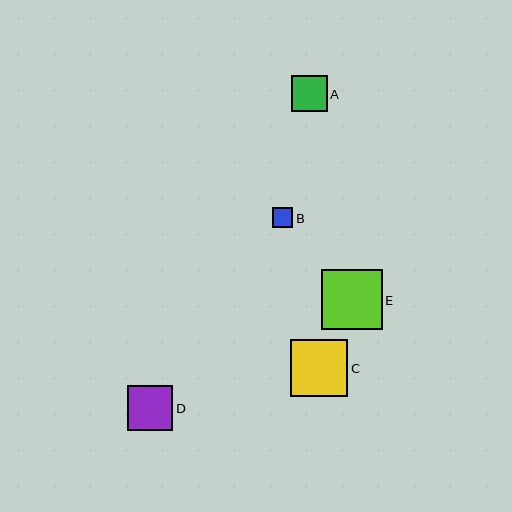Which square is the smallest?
Square B is the smallest with a size of approximately 20 pixels.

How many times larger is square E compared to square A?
Square E is approximately 1.7 times the size of square A.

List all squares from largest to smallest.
From largest to smallest: E, C, D, A, B.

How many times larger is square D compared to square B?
Square D is approximately 2.2 times the size of square B.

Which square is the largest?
Square E is the largest with a size of approximately 61 pixels.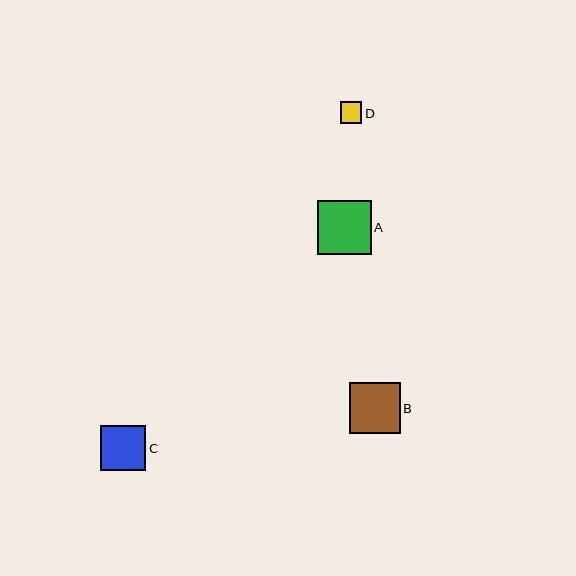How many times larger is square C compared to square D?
Square C is approximately 2.1 times the size of square D.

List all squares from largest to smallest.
From largest to smallest: A, B, C, D.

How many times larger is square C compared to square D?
Square C is approximately 2.1 times the size of square D.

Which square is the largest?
Square A is the largest with a size of approximately 54 pixels.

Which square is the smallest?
Square D is the smallest with a size of approximately 22 pixels.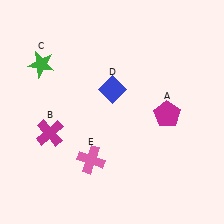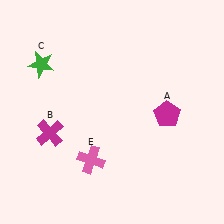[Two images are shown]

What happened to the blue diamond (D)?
The blue diamond (D) was removed in Image 2. It was in the top-right area of Image 1.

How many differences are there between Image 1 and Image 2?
There is 1 difference between the two images.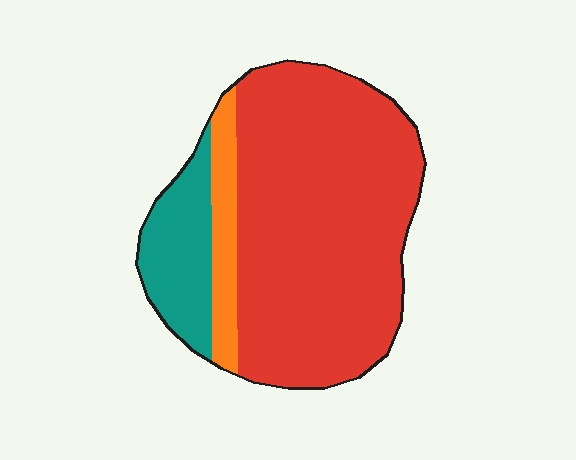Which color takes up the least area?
Orange, at roughly 10%.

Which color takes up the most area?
Red, at roughly 75%.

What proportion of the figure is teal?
Teal takes up about one sixth (1/6) of the figure.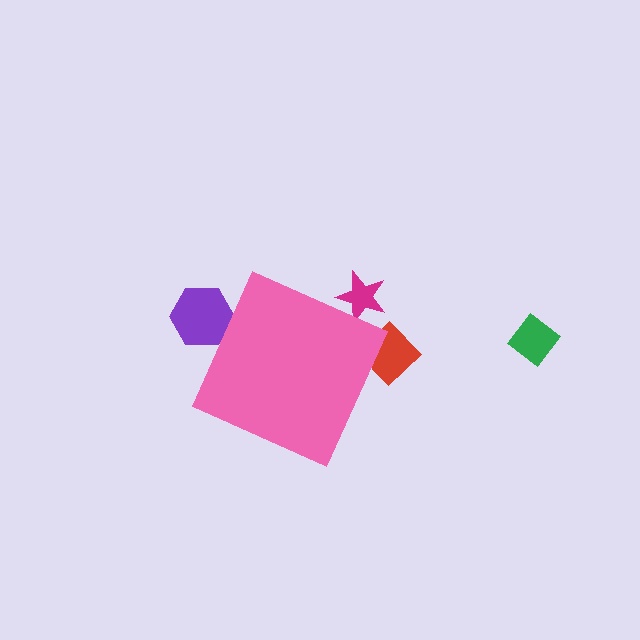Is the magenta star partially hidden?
Yes, the magenta star is partially hidden behind the pink diamond.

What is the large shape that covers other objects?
A pink diamond.